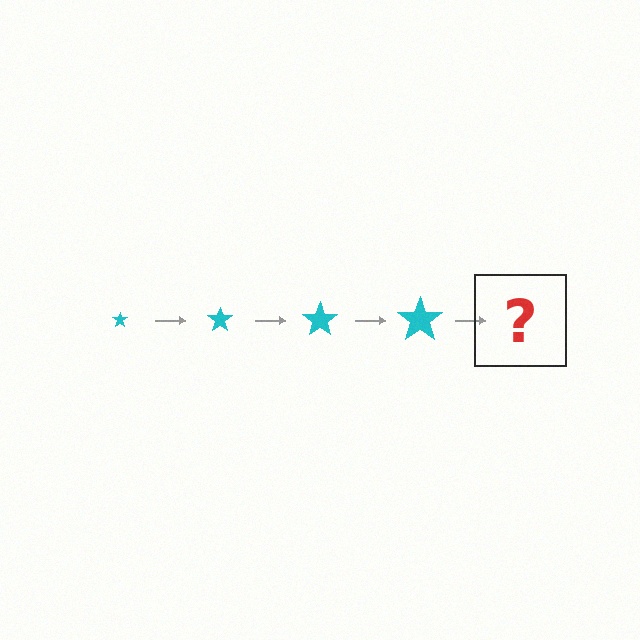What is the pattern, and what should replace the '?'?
The pattern is that the star gets progressively larger each step. The '?' should be a cyan star, larger than the previous one.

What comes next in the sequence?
The next element should be a cyan star, larger than the previous one.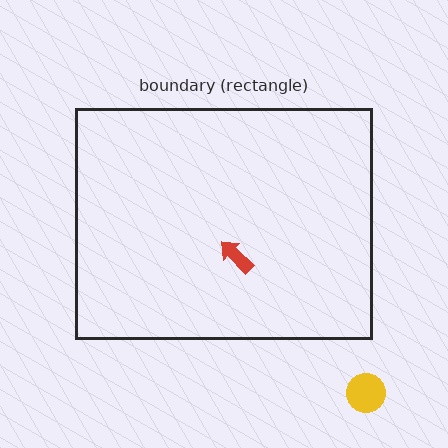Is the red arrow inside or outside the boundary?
Inside.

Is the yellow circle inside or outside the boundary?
Outside.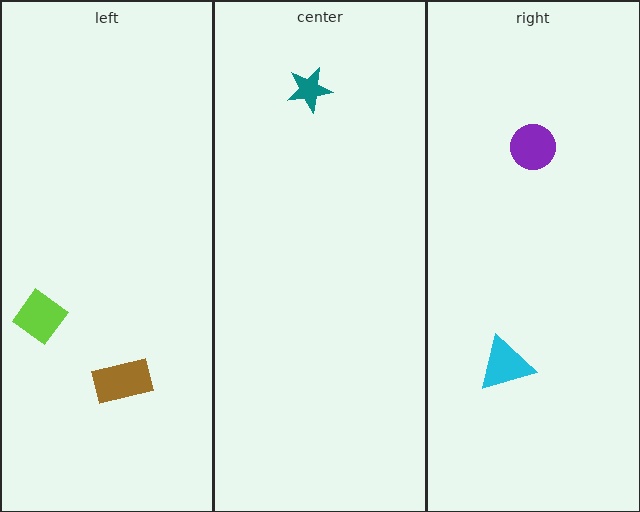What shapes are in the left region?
The lime diamond, the brown rectangle.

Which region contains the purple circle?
The right region.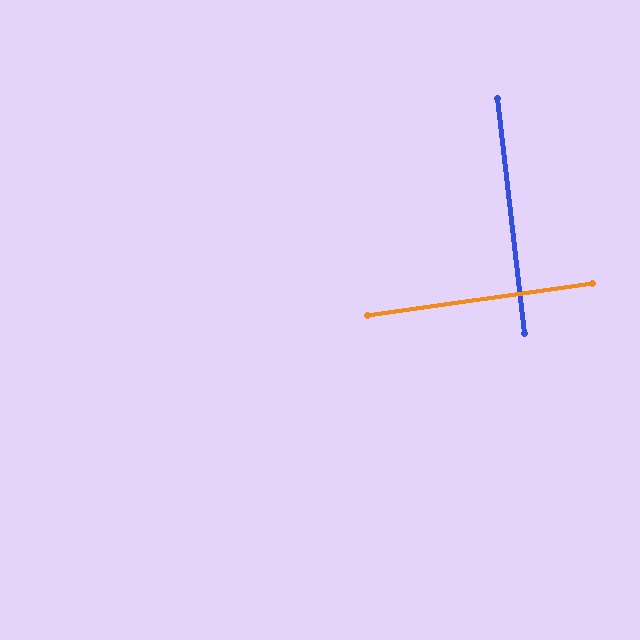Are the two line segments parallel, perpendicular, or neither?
Perpendicular — they meet at approximately 88°.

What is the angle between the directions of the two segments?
Approximately 88 degrees.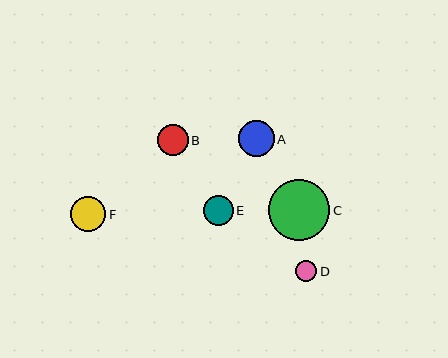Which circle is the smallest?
Circle D is the smallest with a size of approximately 21 pixels.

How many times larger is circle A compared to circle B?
Circle A is approximately 1.1 times the size of circle B.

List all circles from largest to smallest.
From largest to smallest: C, A, F, B, E, D.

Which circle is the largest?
Circle C is the largest with a size of approximately 61 pixels.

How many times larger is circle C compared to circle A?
Circle C is approximately 1.7 times the size of circle A.